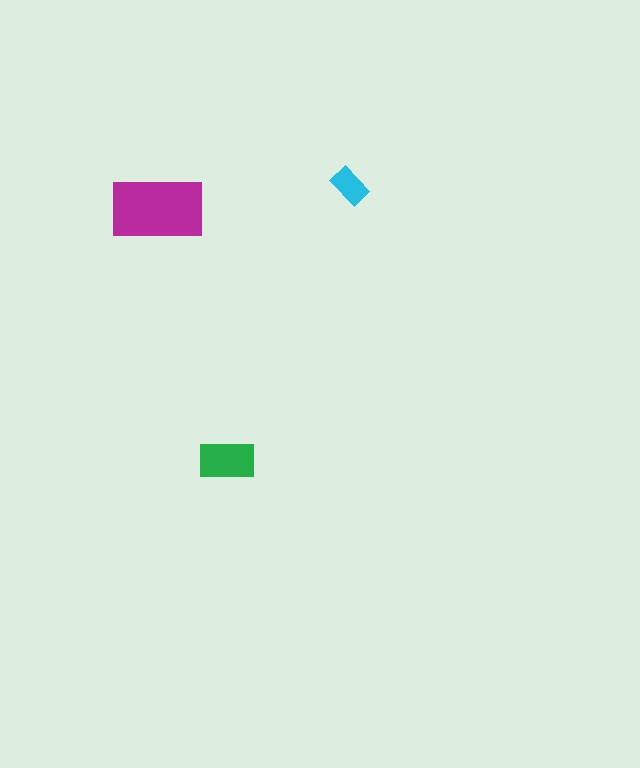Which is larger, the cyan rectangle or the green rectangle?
The green one.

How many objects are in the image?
There are 3 objects in the image.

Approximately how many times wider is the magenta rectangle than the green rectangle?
About 1.5 times wider.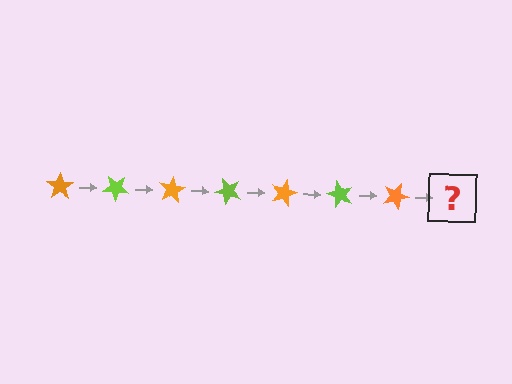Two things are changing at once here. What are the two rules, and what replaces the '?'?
The two rules are that it rotates 40 degrees each step and the color cycles through orange and lime. The '?' should be a lime star, rotated 280 degrees from the start.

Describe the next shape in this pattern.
It should be a lime star, rotated 280 degrees from the start.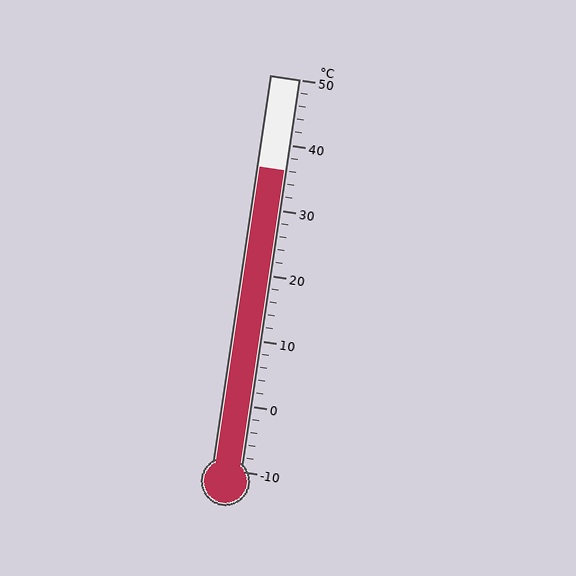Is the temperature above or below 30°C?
The temperature is above 30°C.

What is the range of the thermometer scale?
The thermometer scale ranges from -10°C to 50°C.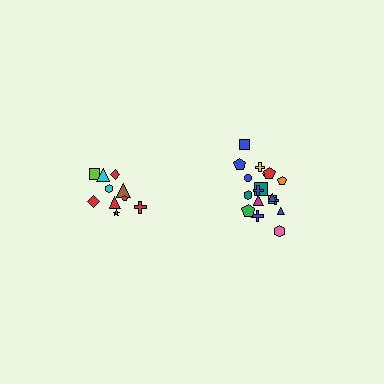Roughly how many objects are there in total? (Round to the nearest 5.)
Roughly 30 objects in total.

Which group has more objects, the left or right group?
The right group.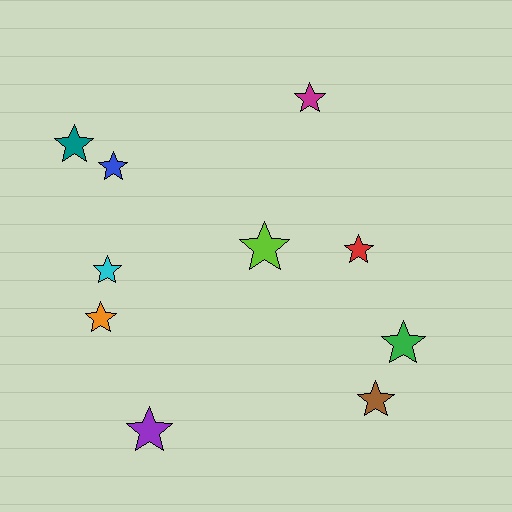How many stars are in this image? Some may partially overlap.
There are 10 stars.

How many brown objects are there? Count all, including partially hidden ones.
There is 1 brown object.